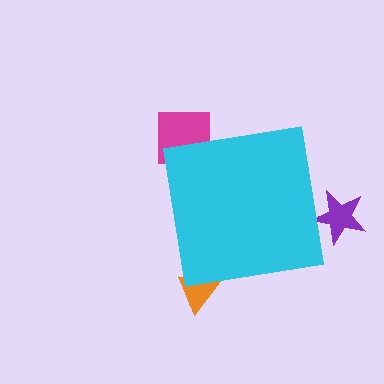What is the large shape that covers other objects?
A cyan square.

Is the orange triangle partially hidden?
Yes, the orange triangle is partially hidden behind the cyan square.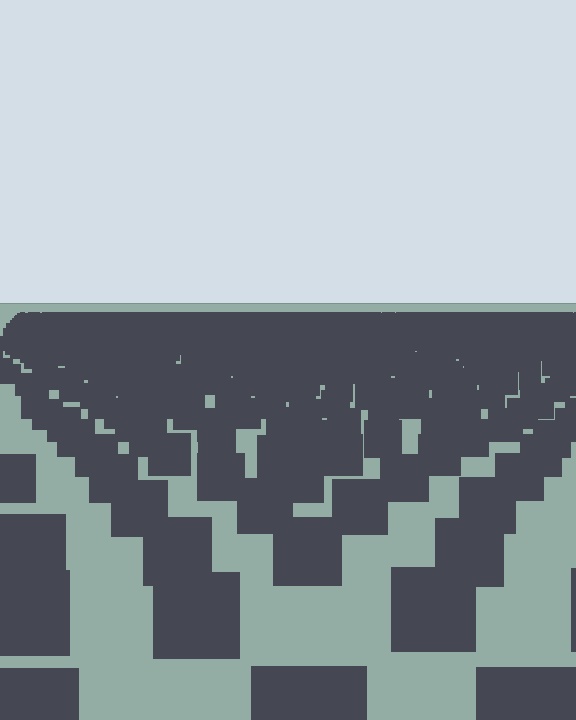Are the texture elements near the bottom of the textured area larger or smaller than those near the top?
Larger. Near the bottom, elements are closer to the viewer and appear at a bigger on-screen size.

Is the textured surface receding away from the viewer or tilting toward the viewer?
The surface is receding away from the viewer. Texture elements get smaller and denser toward the top.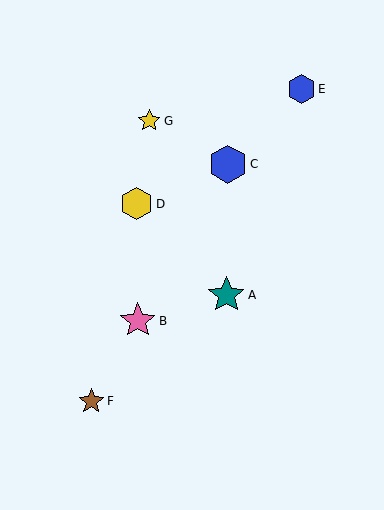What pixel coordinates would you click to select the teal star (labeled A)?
Click at (226, 295) to select the teal star A.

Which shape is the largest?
The blue hexagon (labeled C) is the largest.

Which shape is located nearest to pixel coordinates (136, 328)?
The pink star (labeled B) at (138, 321) is nearest to that location.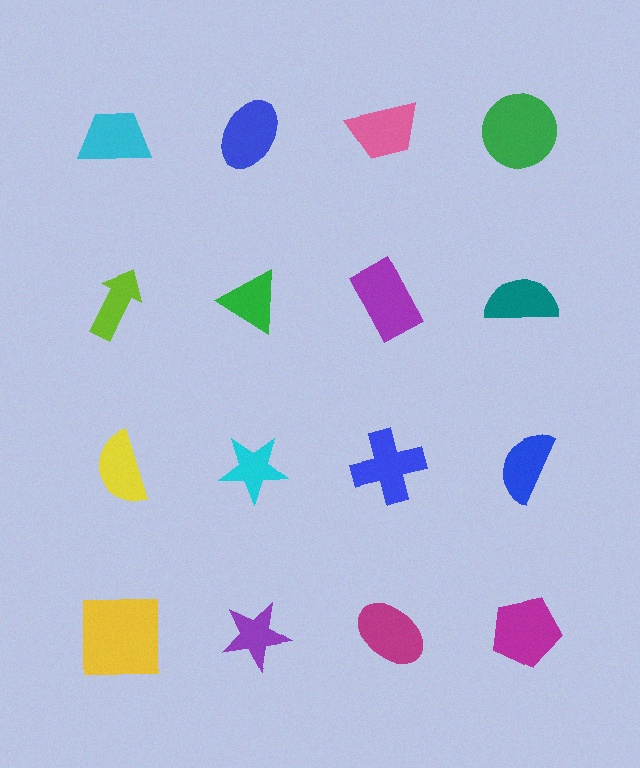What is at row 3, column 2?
A cyan star.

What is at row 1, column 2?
A blue ellipse.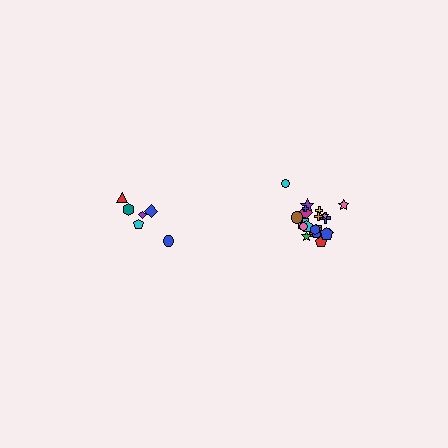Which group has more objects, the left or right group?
The right group.